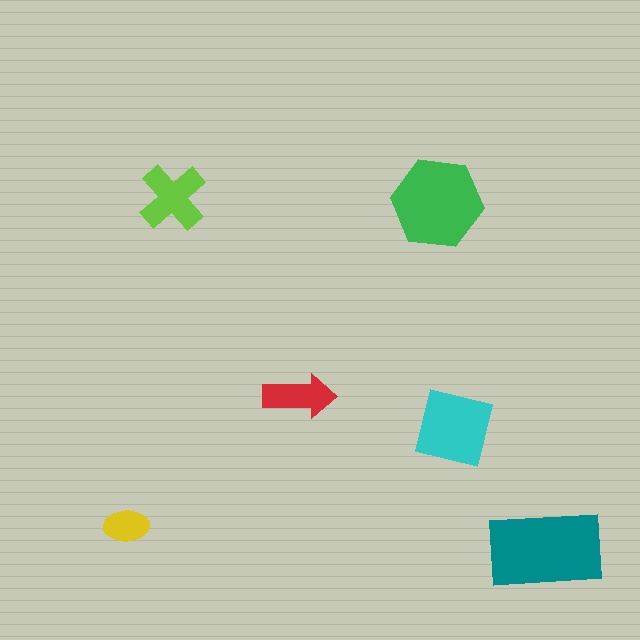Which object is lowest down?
The teal rectangle is bottommost.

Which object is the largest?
The teal rectangle.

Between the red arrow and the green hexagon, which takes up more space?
The green hexagon.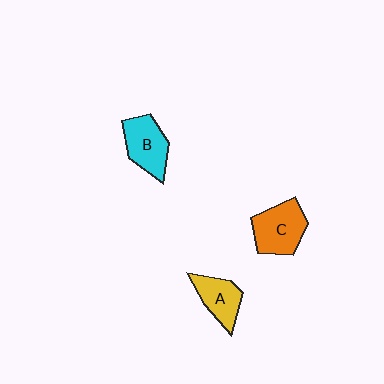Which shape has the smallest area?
Shape A (yellow).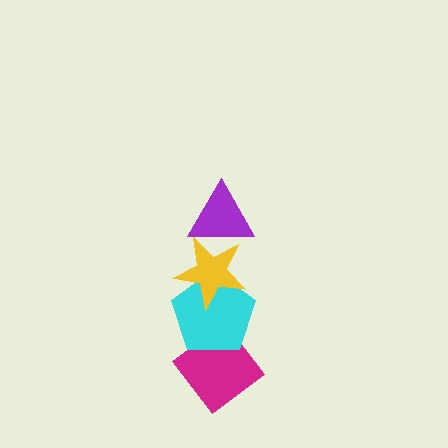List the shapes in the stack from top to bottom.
From top to bottom: the purple triangle, the yellow star, the cyan pentagon, the magenta diamond.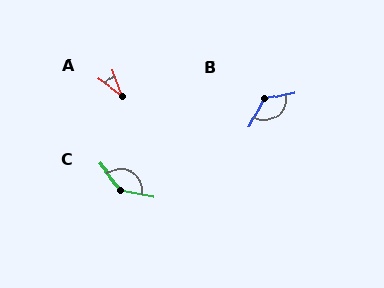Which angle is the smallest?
A, at approximately 35 degrees.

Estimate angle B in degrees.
Approximately 129 degrees.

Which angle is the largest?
C, at approximately 141 degrees.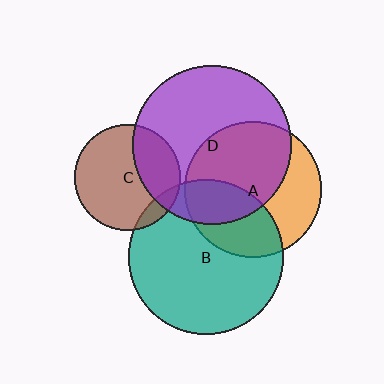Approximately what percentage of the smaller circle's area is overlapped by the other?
Approximately 30%.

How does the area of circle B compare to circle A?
Approximately 1.3 times.